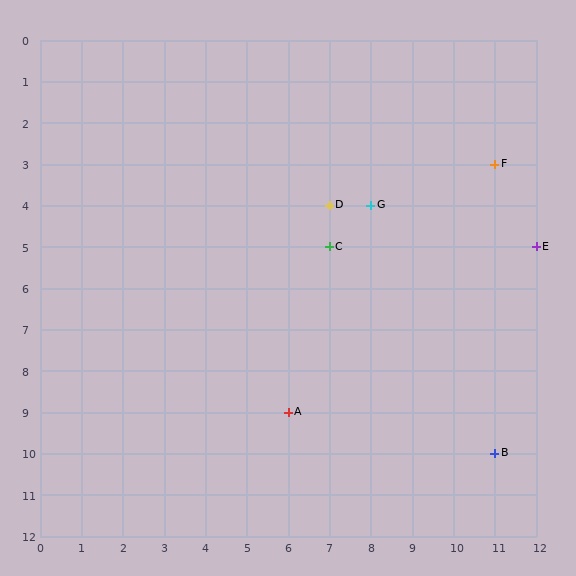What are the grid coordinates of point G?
Point G is at grid coordinates (8, 4).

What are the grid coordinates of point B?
Point B is at grid coordinates (11, 10).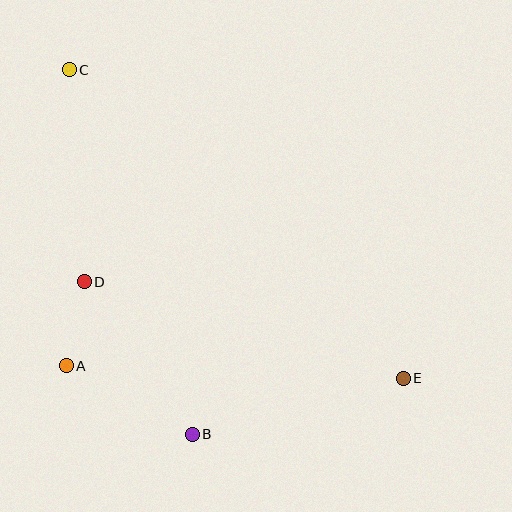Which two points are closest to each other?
Points A and D are closest to each other.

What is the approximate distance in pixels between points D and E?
The distance between D and E is approximately 333 pixels.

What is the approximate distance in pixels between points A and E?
The distance between A and E is approximately 337 pixels.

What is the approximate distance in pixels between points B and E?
The distance between B and E is approximately 218 pixels.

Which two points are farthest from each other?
Points C and E are farthest from each other.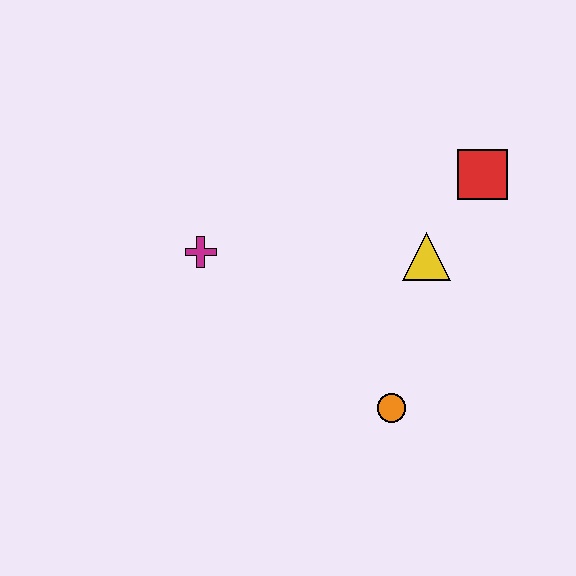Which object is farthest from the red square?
The magenta cross is farthest from the red square.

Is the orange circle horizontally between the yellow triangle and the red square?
No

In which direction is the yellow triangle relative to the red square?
The yellow triangle is below the red square.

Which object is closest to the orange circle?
The yellow triangle is closest to the orange circle.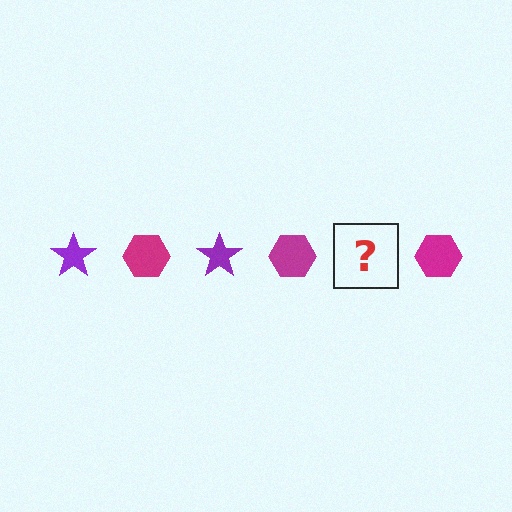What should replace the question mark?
The question mark should be replaced with a purple star.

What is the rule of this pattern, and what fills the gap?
The rule is that the pattern alternates between purple star and magenta hexagon. The gap should be filled with a purple star.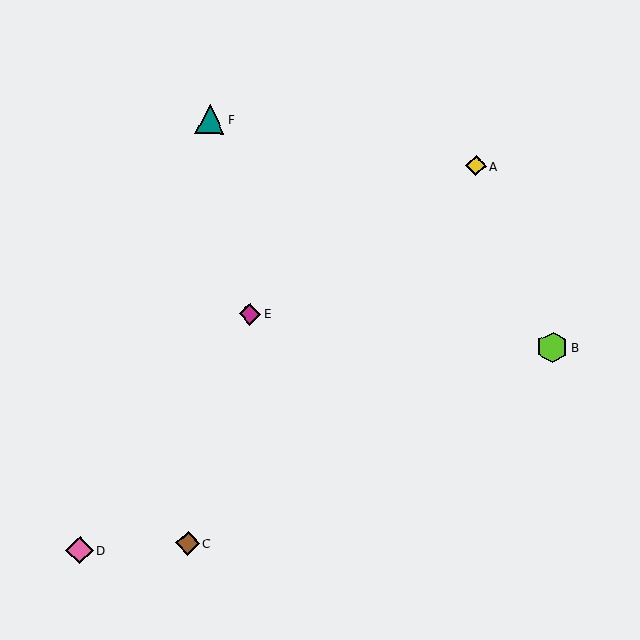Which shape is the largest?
The lime hexagon (labeled B) is the largest.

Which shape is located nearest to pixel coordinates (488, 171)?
The yellow diamond (labeled A) at (476, 166) is nearest to that location.